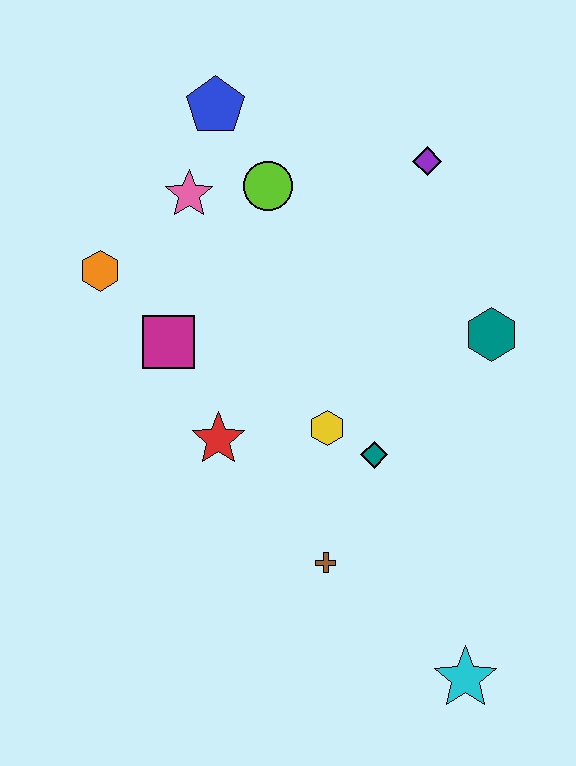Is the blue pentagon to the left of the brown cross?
Yes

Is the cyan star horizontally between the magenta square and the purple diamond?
No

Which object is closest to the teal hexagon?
The teal diamond is closest to the teal hexagon.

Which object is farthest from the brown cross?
The blue pentagon is farthest from the brown cross.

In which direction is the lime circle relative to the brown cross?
The lime circle is above the brown cross.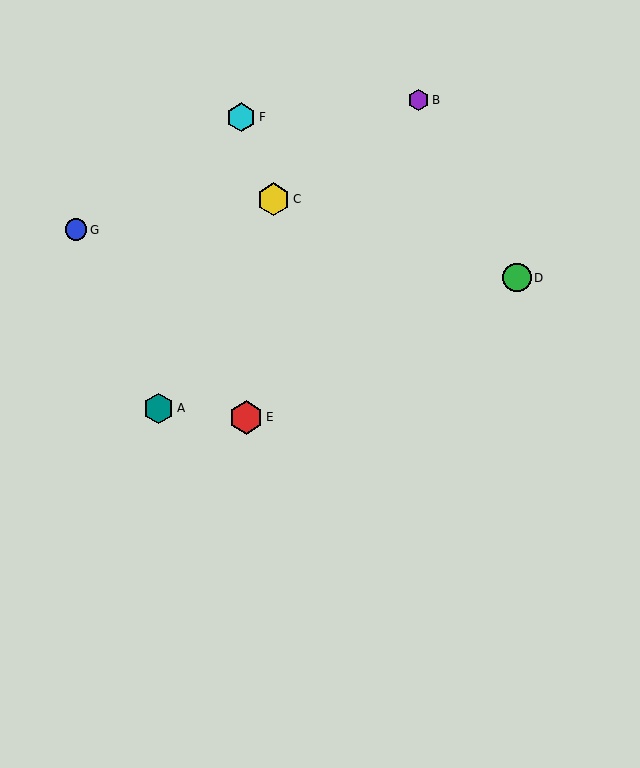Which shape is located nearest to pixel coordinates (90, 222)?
The blue circle (labeled G) at (76, 230) is nearest to that location.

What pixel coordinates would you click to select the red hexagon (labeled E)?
Click at (246, 418) to select the red hexagon E.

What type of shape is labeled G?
Shape G is a blue circle.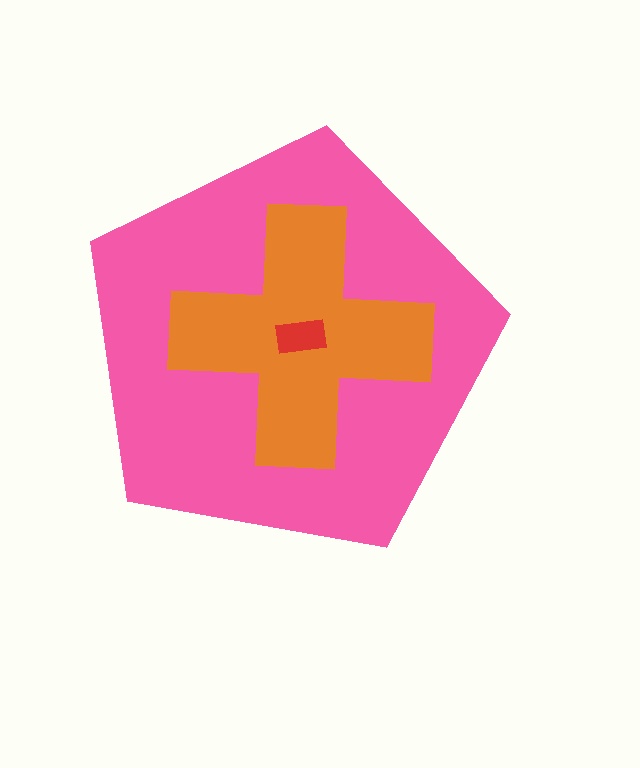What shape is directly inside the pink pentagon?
The orange cross.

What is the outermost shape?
The pink pentagon.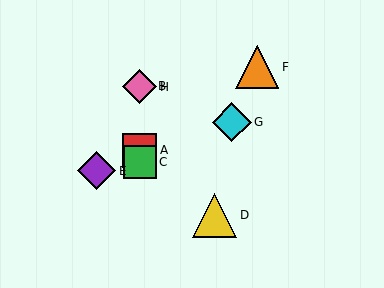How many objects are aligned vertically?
4 objects (A, B, C, H) are aligned vertically.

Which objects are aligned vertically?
Objects A, B, C, H are aligned vertically.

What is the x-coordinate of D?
Object D is at x≈215.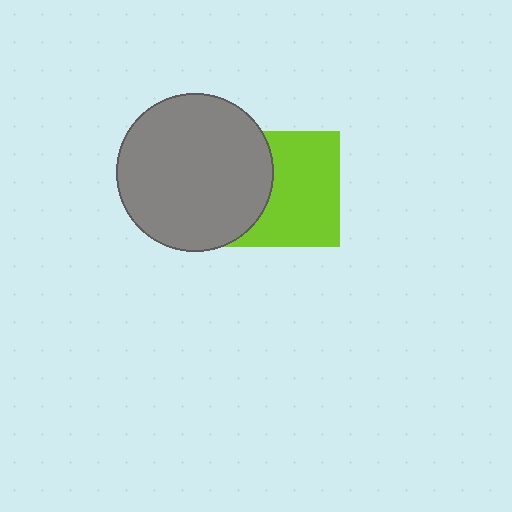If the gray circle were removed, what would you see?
You would see the complete lime square.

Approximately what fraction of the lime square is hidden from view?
Roughly 34% of the lime square is hidden behind the gray circle.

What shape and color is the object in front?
The object in front is a gray circle.